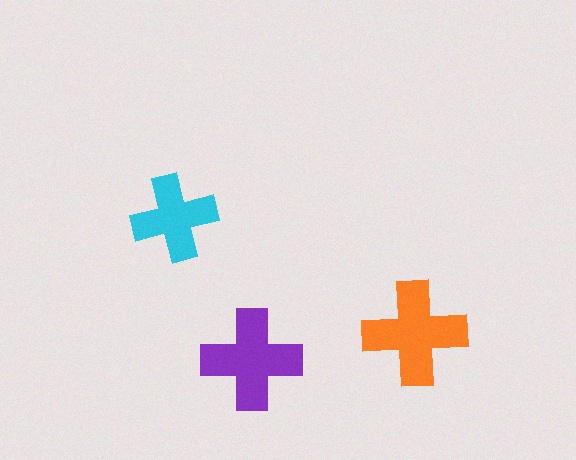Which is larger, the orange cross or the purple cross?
The orange one.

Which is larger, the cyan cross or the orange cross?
The orange one.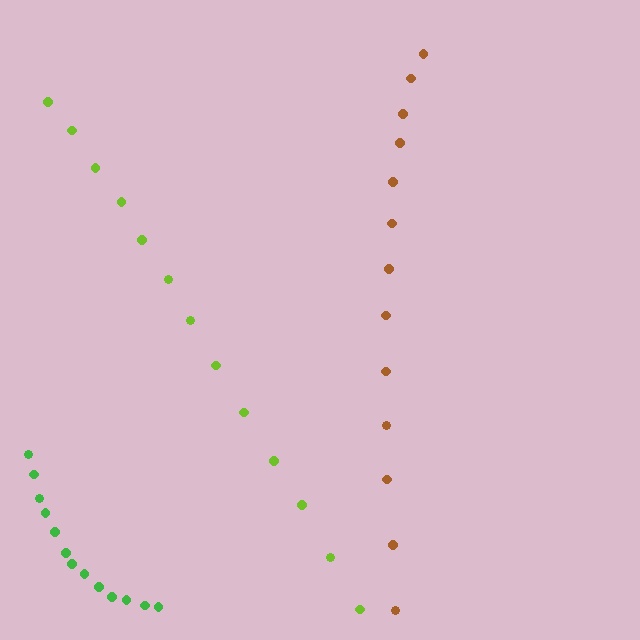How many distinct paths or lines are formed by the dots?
There are 3 distinct paths.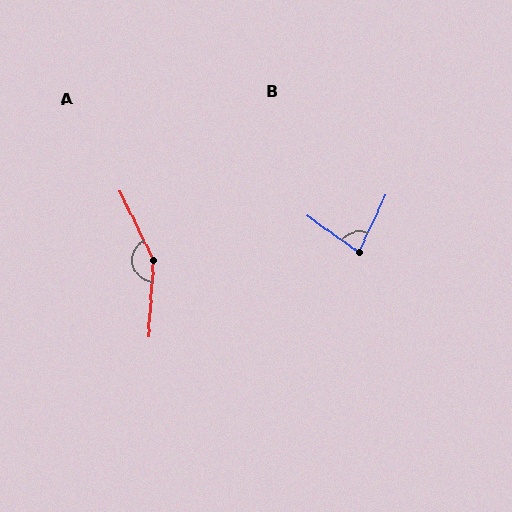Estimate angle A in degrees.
Approximately 150 degrees.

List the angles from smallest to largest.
B (79°), A (150°).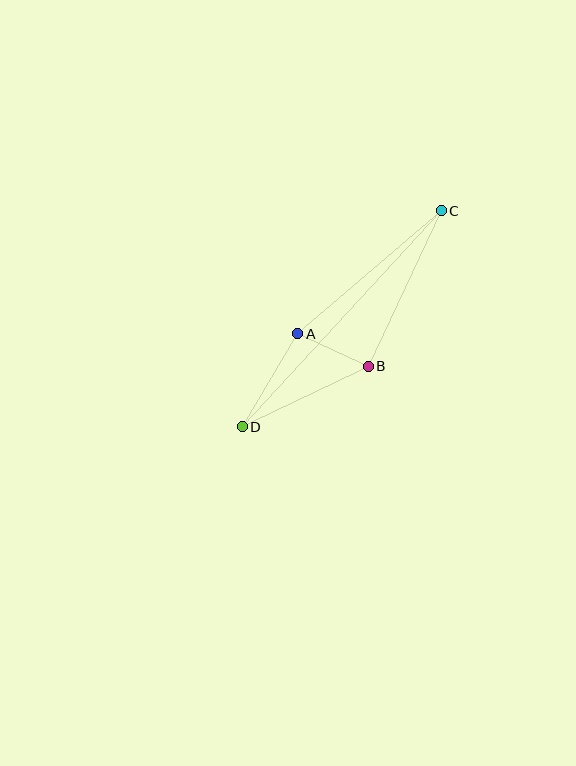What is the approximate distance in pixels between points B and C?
The distance between B and C is approximately 172 pixels.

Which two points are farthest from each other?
Points C and D are farthest from each other.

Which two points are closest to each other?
Points A and B are closest to each other.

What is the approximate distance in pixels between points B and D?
The distance between B and D is approximately 140 pixels.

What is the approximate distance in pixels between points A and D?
The distance between A and D is approximately 108 pixels.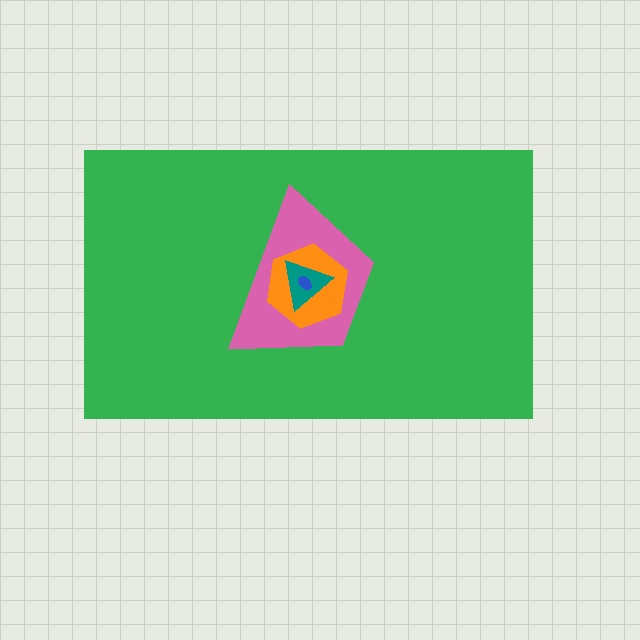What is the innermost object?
The blue ellipse.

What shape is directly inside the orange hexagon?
The teal triangle.